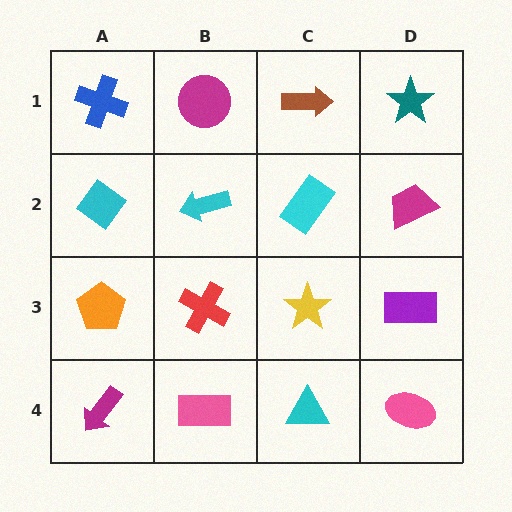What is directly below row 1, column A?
A cyan diamond.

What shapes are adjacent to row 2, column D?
A teal star (row 1, column D), a purple rectangle (row 3, column D), a cyan rectangle (row 2, column C).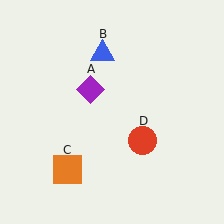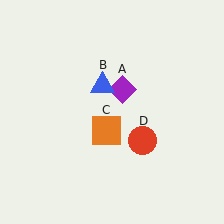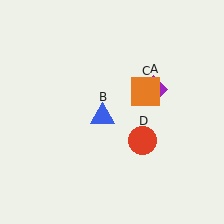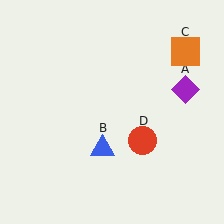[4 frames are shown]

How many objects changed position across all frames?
3 objects changed position: purple diamond (object A), blue triangle (object B), orange square (object C).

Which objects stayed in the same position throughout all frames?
Red circle (object D) remained stationary.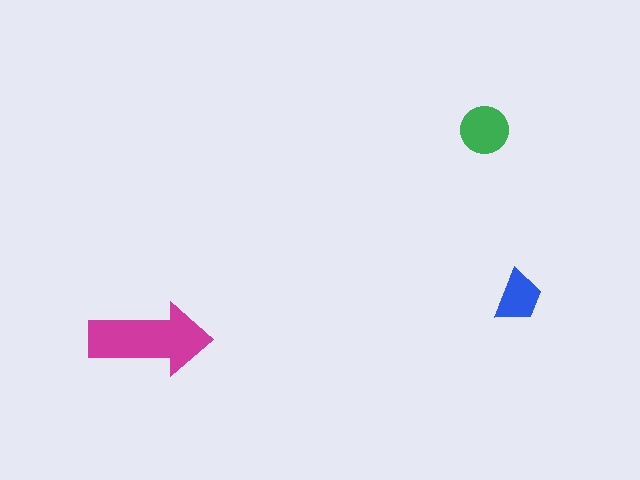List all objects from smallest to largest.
The blue trapezoid, the green circle, the magenta arrow.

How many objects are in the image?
There are 3 objects in the image.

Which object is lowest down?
The magenta arrow is bottommost.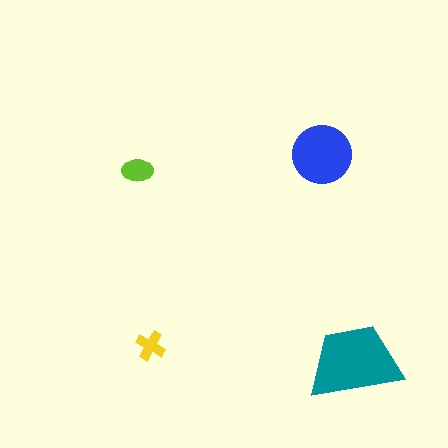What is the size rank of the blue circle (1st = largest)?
2nd.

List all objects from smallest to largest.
The yellow cross, the lime ellipse, the blue circle, the teal trapezoid.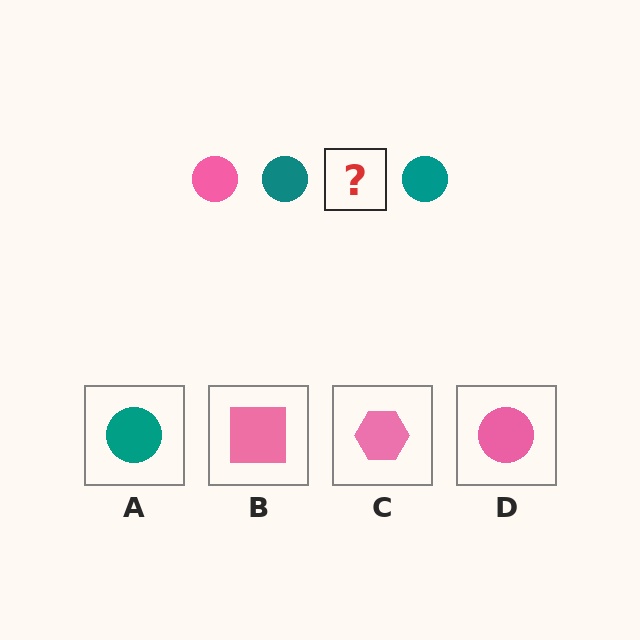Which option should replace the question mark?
Option D.